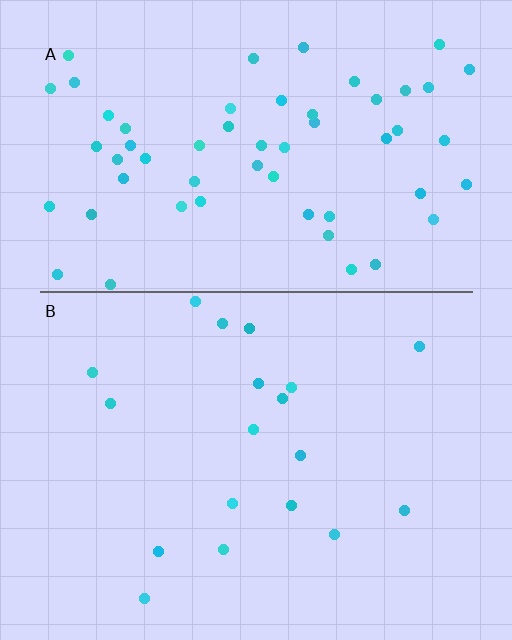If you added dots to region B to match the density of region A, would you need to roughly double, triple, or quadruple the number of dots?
Approximately triple.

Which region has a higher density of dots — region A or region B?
A (the top).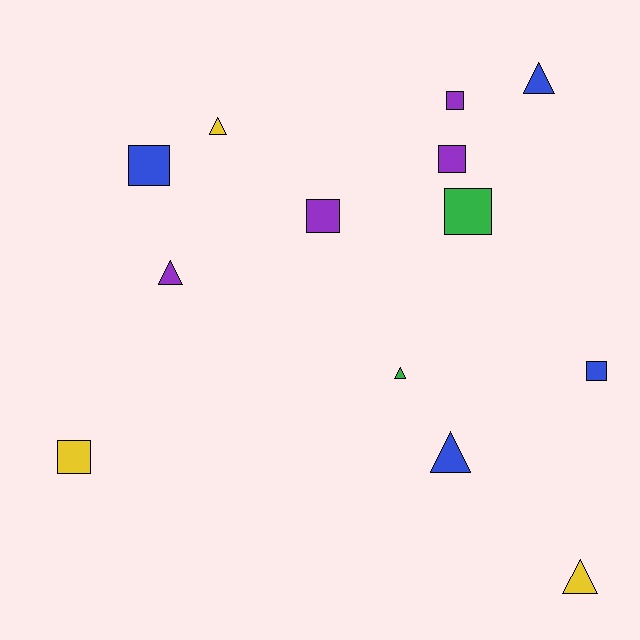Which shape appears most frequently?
Square, with 7 objects.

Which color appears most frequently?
Purple, with 4 objects.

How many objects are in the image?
There are 13 objects.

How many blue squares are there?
There are 2 blue squares.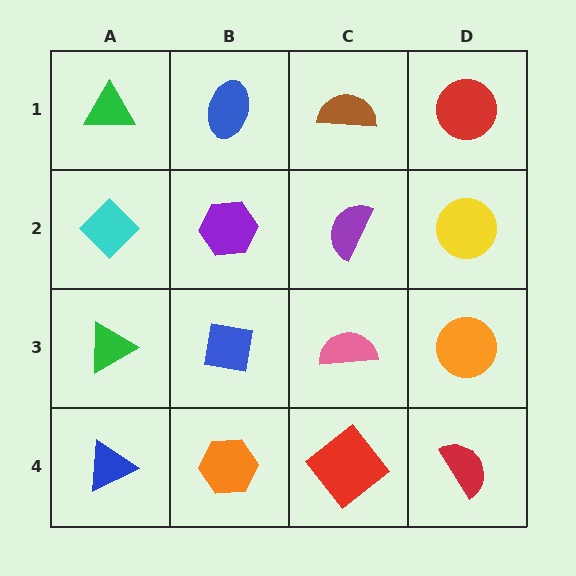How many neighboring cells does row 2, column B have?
4.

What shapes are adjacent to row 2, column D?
A red circle (row 1, column D), an orange circle (row 3, column D), a purple semicircle (row 2, column C).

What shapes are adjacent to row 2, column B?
A blue ellipse (row 1, column B), a blue square (row 3, column B), a cyan diamond (row 2, column A), a purple semicircle (row 2, column C).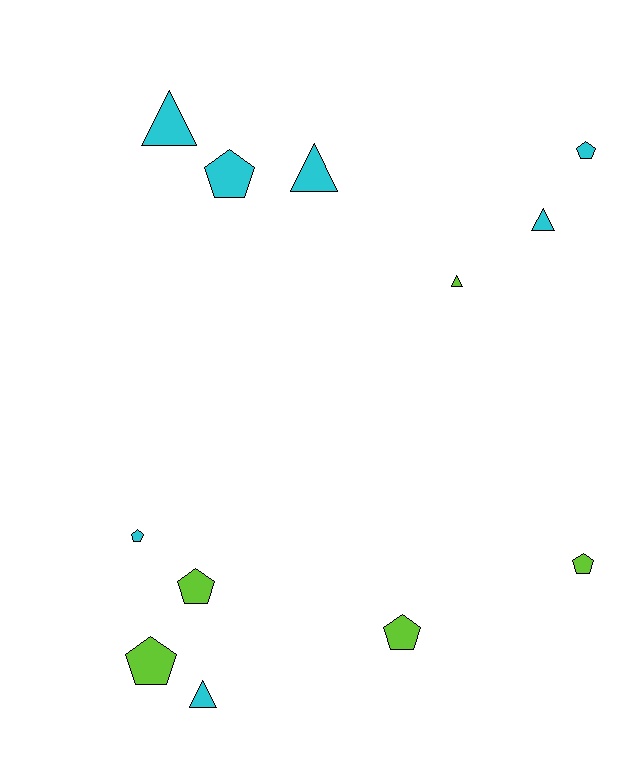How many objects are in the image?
There are 12 objects.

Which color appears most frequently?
Cyan, with 7 objects.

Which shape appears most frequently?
Pentagon, with 7 objects.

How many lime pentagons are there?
There are 4 lime pentagons.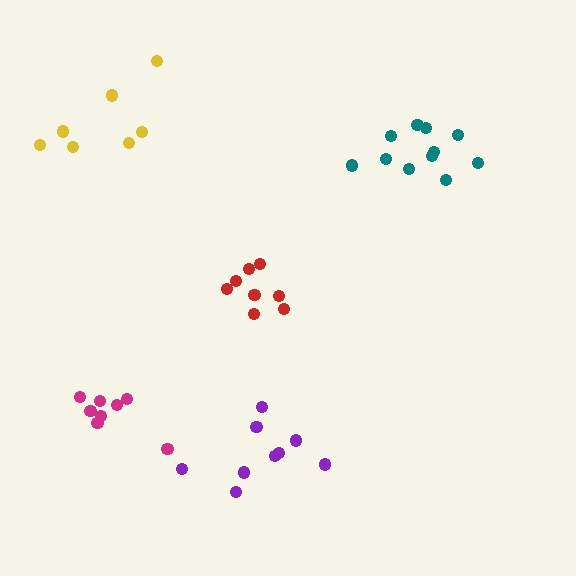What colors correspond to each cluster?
The clusters are colored: red, teal, magenta, yellow, purple.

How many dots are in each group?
Group 1: 8 dots, Group 2: 11 dots, Group 3: 8 dots, Group 4: 7 dots, Group 5: 9 dots (43 total).